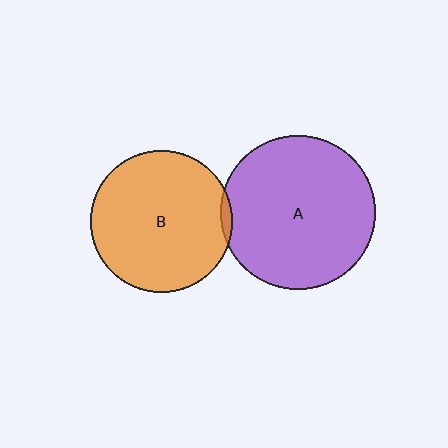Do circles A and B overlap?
Yes.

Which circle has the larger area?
Circle A (purple).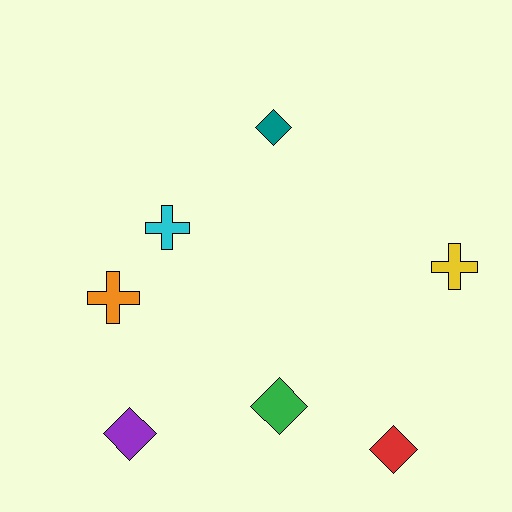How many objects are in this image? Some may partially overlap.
There are 7 objects.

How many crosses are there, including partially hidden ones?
There are 3 crosses.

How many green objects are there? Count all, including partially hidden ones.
There is 1 green object.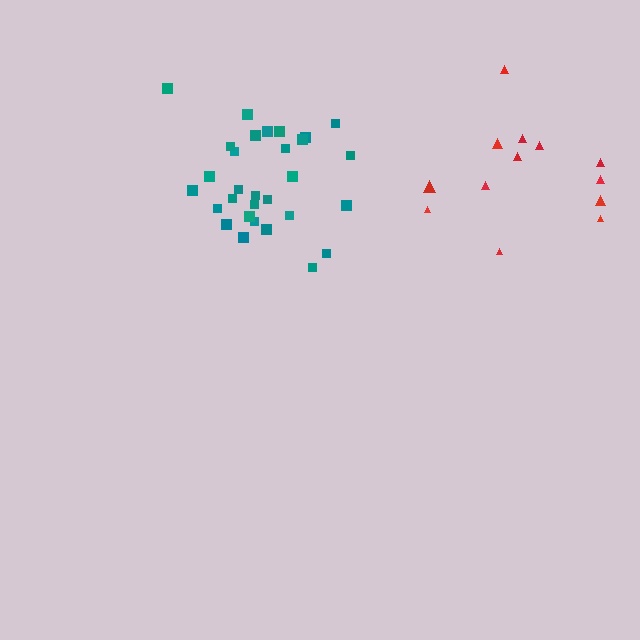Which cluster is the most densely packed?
Teal.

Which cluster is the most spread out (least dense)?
Red.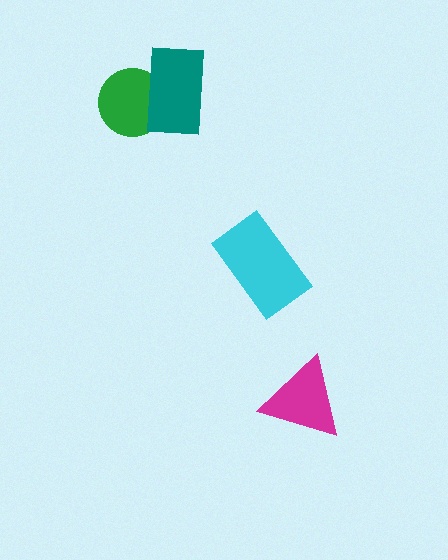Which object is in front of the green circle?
The teal rectangle is in front of the green circle.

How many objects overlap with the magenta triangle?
0 objects overlap with the magenta triangle.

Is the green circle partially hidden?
Yes, it is partially covered by another shape.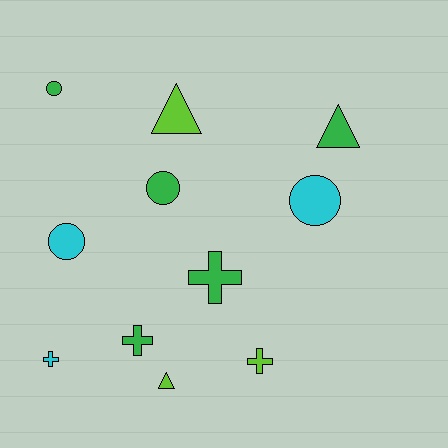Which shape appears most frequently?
Cross, with 4 objects.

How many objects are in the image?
There are 11 objects.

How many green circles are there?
There are 2 green circles.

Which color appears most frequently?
Green, with 5 objects.